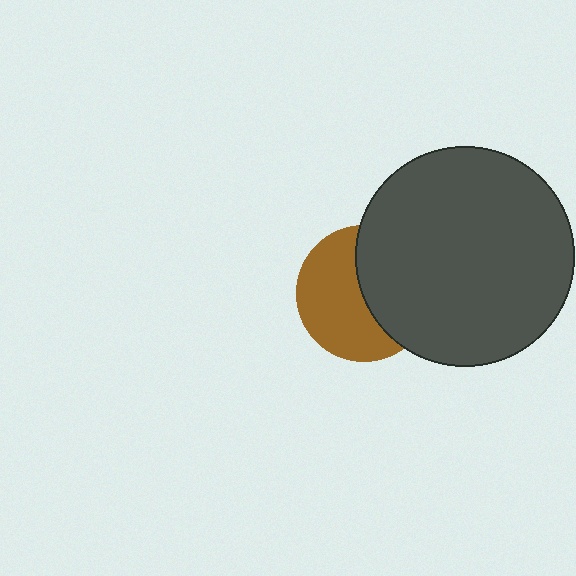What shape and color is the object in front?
The object in front is a dark gray circle.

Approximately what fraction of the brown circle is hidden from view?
Roughly 46% of the brown circle is hidden behind the dark gray circle.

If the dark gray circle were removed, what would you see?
You would see the complete brown circle.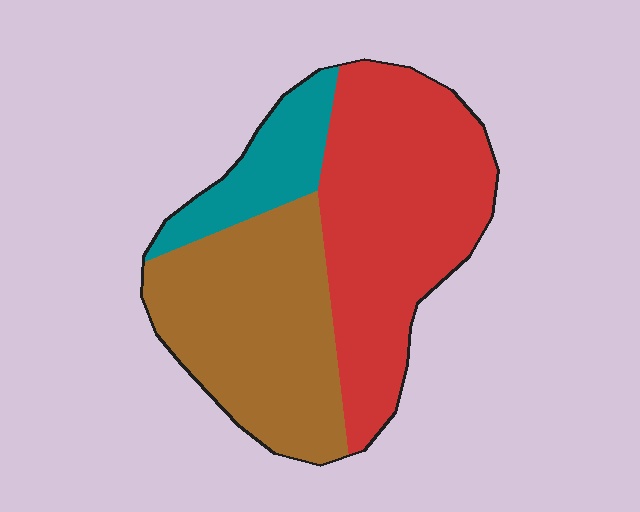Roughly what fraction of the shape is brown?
Brown takes up about two fifths (2/5) of the shape.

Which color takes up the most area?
Red, at roughly 45%.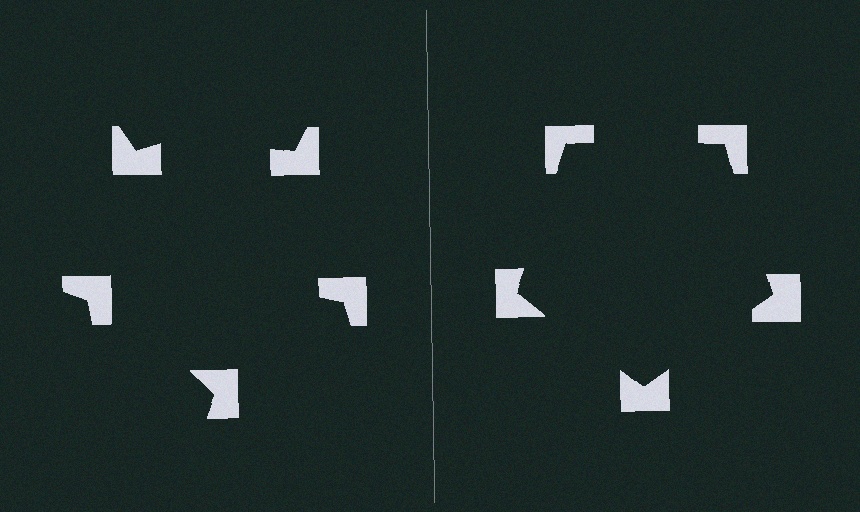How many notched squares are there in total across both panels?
10 — 5 on each side.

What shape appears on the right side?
An illusory pentagon.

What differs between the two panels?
The notched squares are positioned identically on both sides; only the wedge orientations differ. On the right they align to a pentagon; on the left they are misaligned.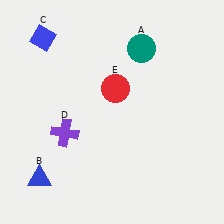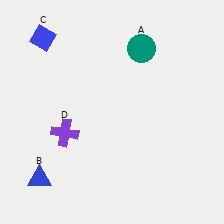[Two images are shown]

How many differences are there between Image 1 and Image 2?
There is 1 difference between the two images.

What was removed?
The red circle (E) was removed in Image 2.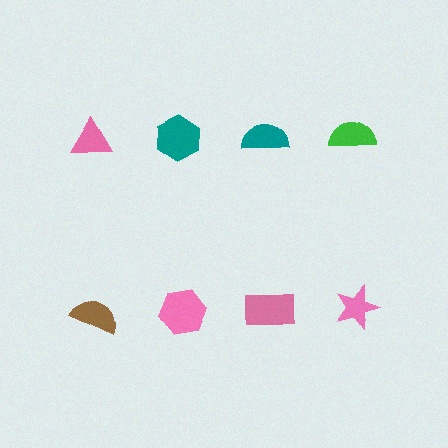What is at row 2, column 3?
A pink rectangle.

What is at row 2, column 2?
A pink hexagon.